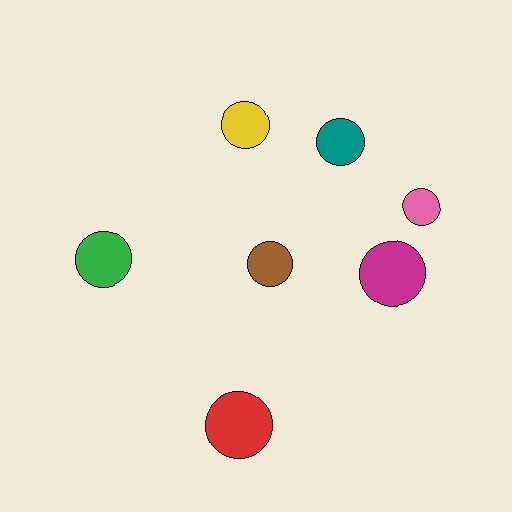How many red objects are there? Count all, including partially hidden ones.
There is 1 red object.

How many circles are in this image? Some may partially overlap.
There are 7 circles.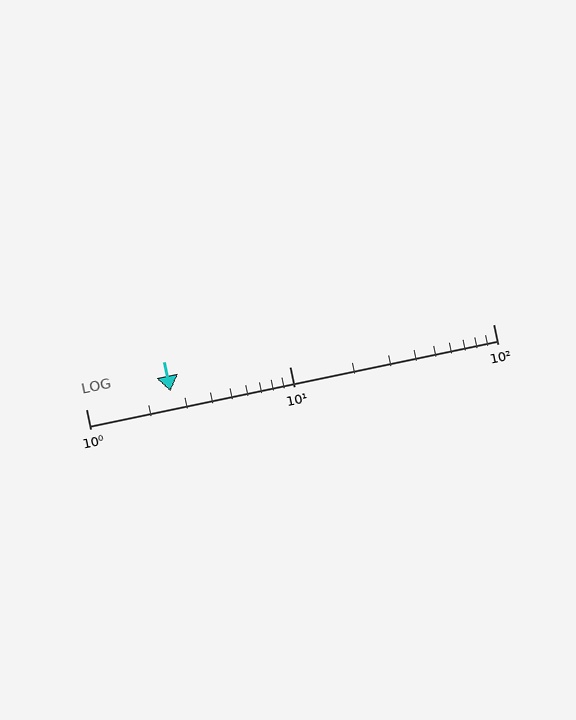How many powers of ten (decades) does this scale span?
The scale spans 2 decades, from 1 to 100.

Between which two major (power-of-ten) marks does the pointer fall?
The pointer is between 1 and 10.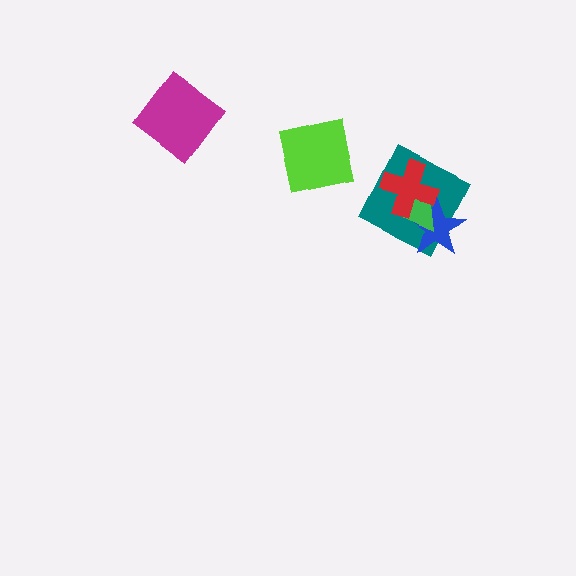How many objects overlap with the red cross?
3 objects overlap with the red cross.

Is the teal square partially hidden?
Yes, it is partially covered by another shape.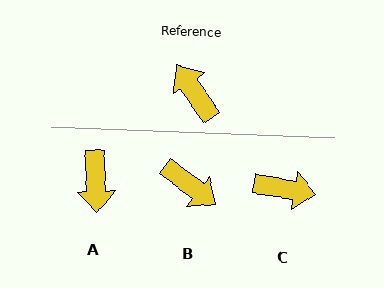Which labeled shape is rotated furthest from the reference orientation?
B, about 161 degrees away.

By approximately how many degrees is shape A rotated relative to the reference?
Approximately 149 degrees counter-clockwise.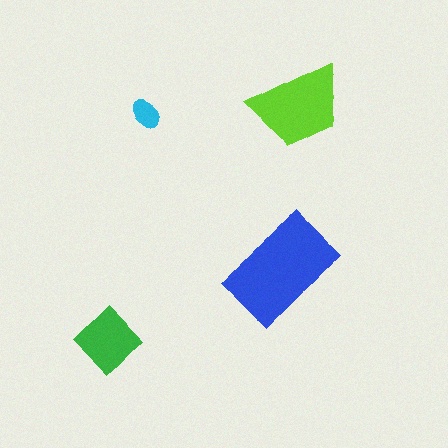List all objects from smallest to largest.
The cyan ellipse, the green diamond, the lime trapezoid, the blue rectangle.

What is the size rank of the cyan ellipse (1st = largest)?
4th.